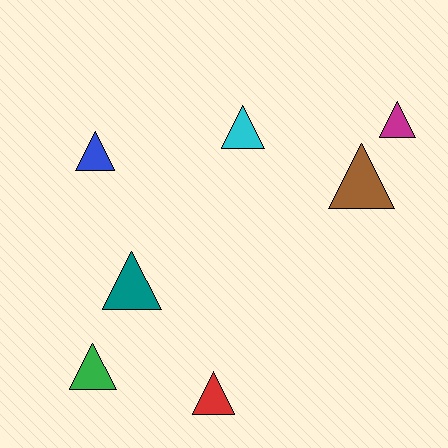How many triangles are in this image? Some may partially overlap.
There are 7 triangles.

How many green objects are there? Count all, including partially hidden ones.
There is 1 green object.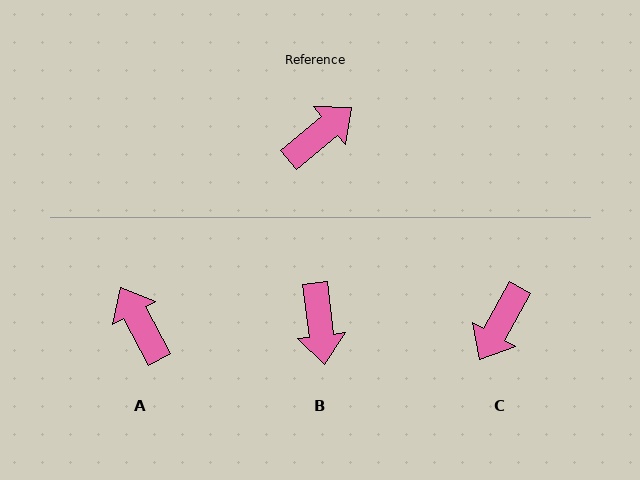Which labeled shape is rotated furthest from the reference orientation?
C, about 159 degrees away.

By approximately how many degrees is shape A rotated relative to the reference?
Approximately 78 degrees counter-clockwise.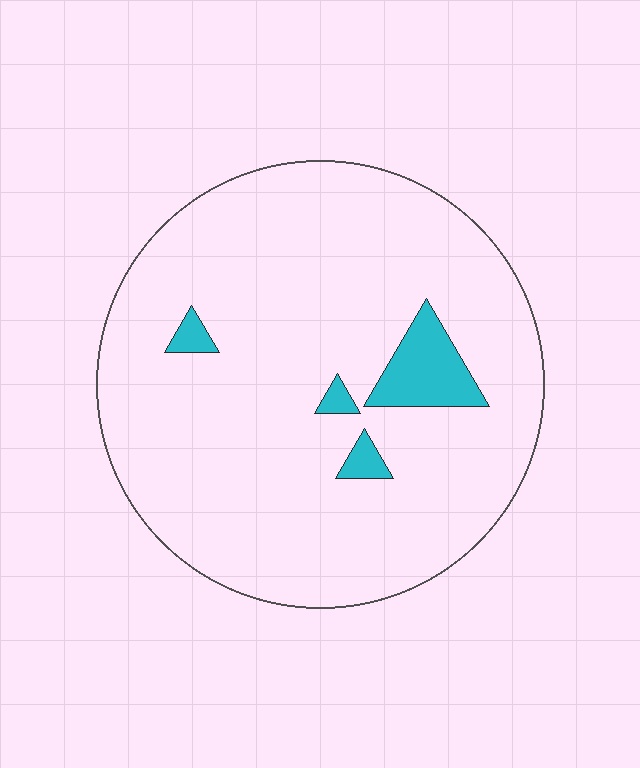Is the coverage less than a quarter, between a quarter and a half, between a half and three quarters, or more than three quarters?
Less than a quarter.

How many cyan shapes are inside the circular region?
4.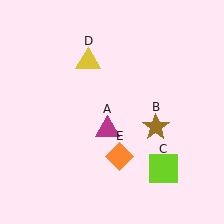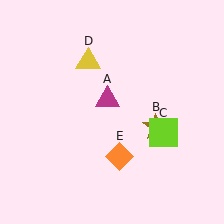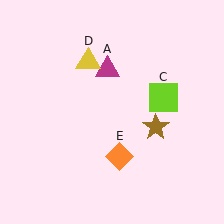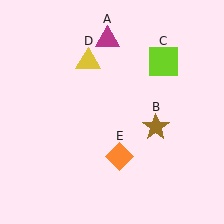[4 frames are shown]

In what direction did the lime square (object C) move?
The lime square (object C) moved up.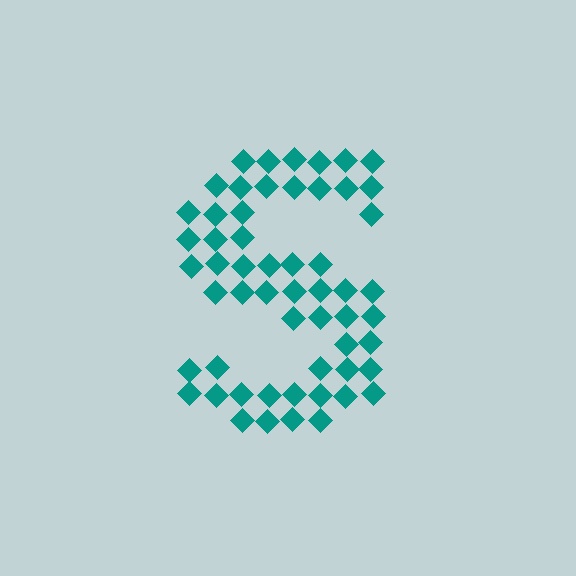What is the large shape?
The large shape is the letter S.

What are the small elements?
The small elements are diamonds.